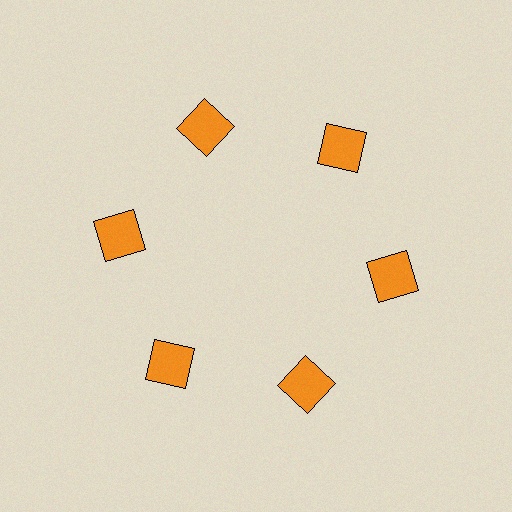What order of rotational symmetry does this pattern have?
This pattern has 6-fold rotational symmetry.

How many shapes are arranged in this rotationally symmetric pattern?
There are 6 shapes, arranged in 6 groups of 1.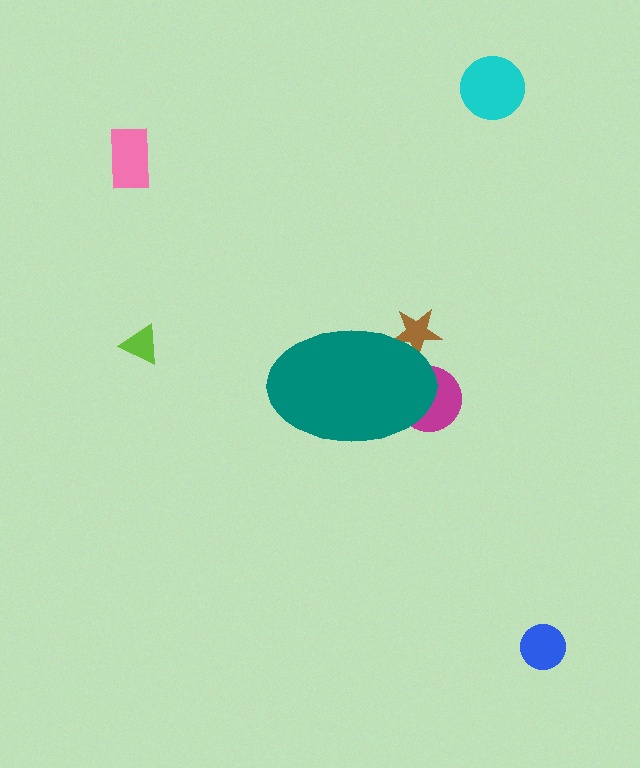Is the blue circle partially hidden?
No, the blue circle is fully visible.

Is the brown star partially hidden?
Yes, the brown star is partially hidden behind the teal ellipse.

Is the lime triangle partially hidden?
No, the lime triangle is fully visible.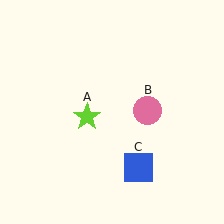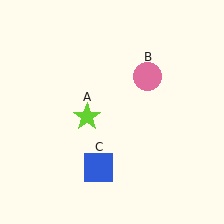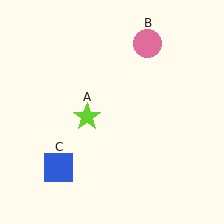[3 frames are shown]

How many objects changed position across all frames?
2 objects changed position: pink circle (object B), blue square (object C).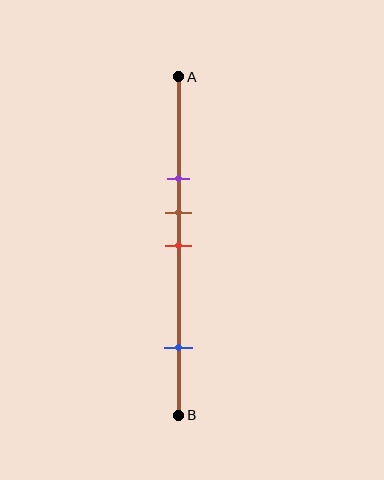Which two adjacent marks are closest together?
The brown and red marks are the closest adjacent pair.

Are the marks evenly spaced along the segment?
No, the marks are not evenly spaced.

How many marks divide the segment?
There are 4 marks dividing the segment.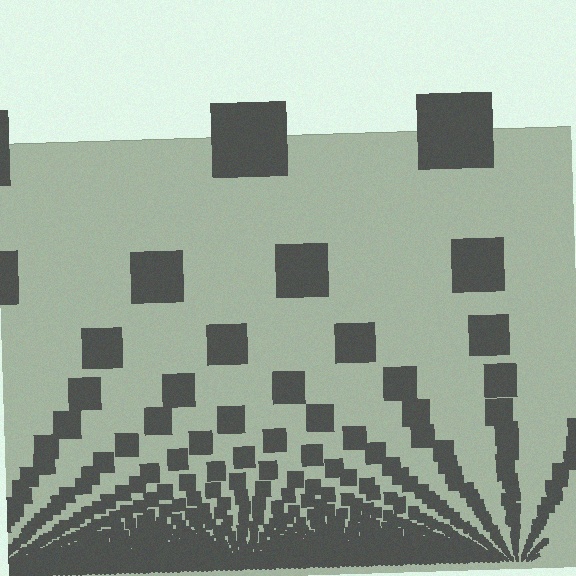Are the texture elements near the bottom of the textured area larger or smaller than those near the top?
Smaller. The gradient is inverted — elements near the bottom are smaller and denser.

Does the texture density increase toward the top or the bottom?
Density increases toward the bottom.